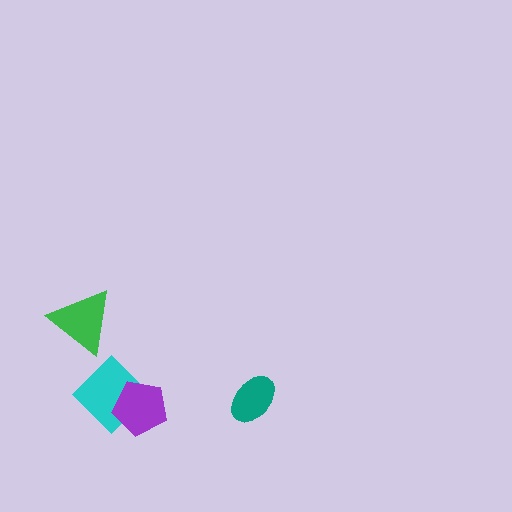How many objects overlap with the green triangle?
0 objects overlap with the green triangle.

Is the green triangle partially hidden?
No, no other shape covers it.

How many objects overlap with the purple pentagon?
1 object overlaps with the purple pentagon.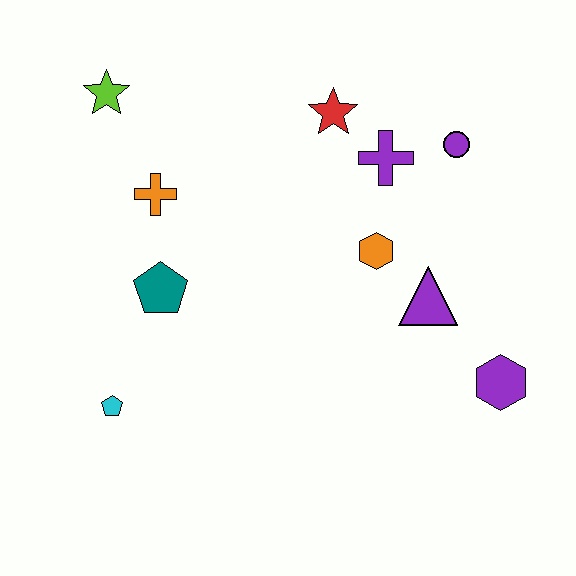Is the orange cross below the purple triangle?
No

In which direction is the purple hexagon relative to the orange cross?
The purple hexagon is to the right of the orange cross.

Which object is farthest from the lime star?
The purple hexagon is farthest from the lime star.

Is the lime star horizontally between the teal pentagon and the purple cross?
No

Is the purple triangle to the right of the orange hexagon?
Yes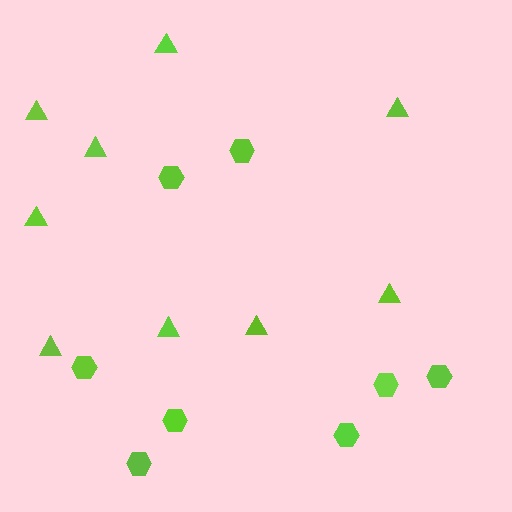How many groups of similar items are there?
There are 2 groups: one group of triangles (9) and one group of hexagons (8).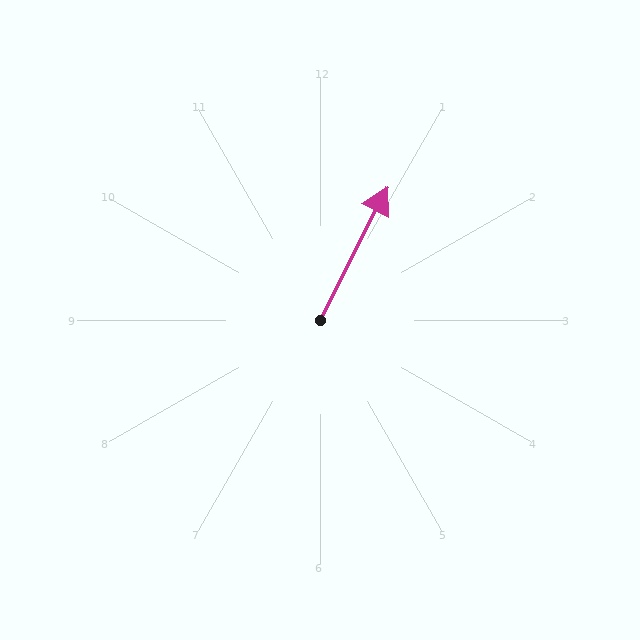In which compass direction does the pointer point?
Northeast.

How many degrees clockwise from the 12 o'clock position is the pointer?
Approximately 27 degrees.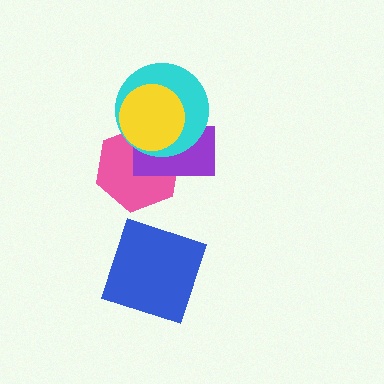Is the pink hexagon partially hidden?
Yes, it is partially covered by another shape.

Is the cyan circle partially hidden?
Yes, it is partially covered by another shape.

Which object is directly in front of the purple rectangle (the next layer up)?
The cyan circle is directly in front of the purple rectangle.